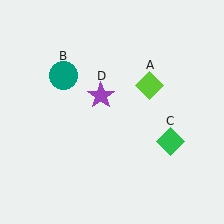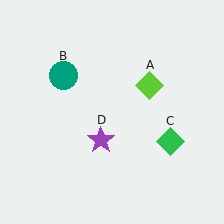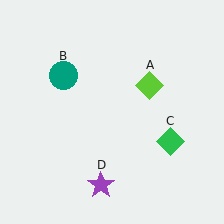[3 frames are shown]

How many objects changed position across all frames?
1 object changed position: purple star (object D).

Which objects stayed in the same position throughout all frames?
Lime diamond (object A) and teal circle (object B) and green diamond (object C) remained stationary.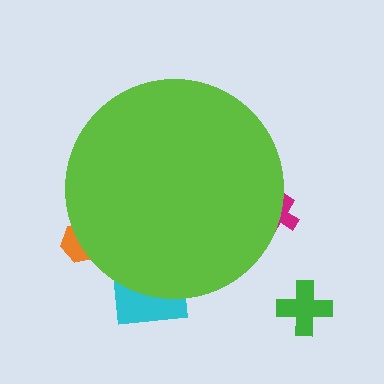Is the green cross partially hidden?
No, the green cross is fully visible.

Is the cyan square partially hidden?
Yes, the cyan square is partially hidden behind the lime circle.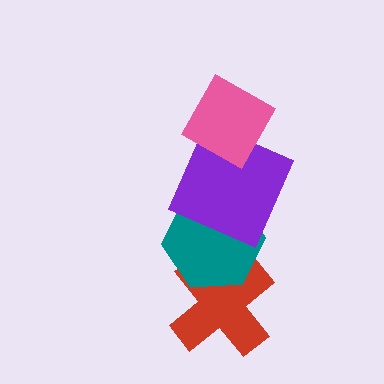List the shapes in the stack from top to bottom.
From top to bottom: the pink diamond, the purple square, the teal hexagon, the red cross.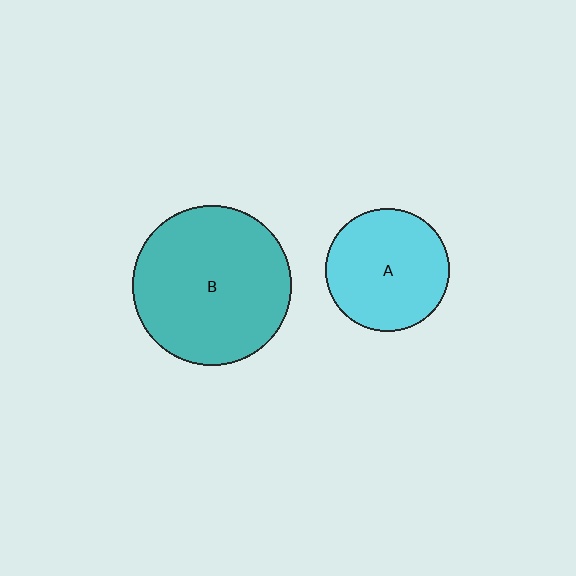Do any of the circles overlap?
No, none of the circles overlap.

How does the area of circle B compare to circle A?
Approximately 1.7 times.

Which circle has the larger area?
Circle B (teal).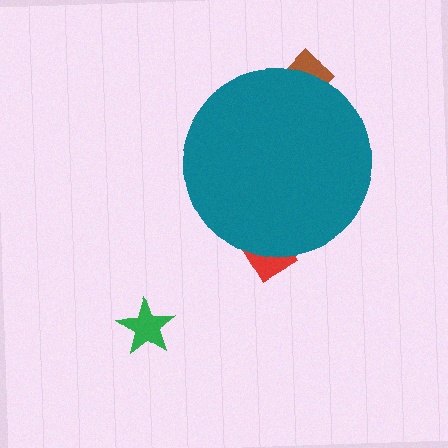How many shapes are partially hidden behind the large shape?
2 shapes are partially hidden.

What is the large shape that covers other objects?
A teal circle.